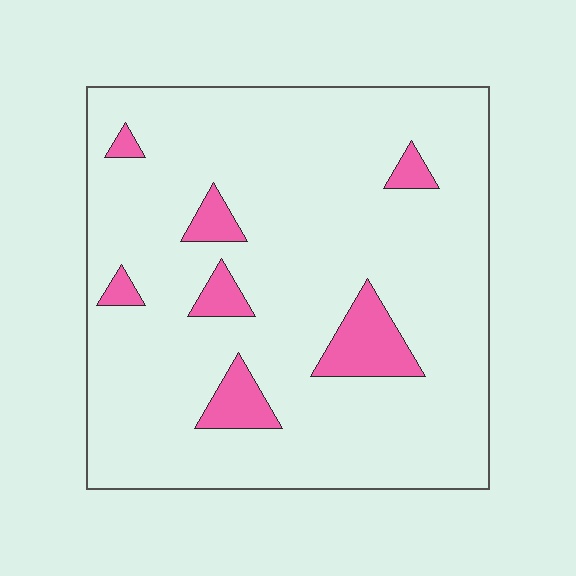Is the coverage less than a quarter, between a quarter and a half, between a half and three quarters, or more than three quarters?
Less than a quarter.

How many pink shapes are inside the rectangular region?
7.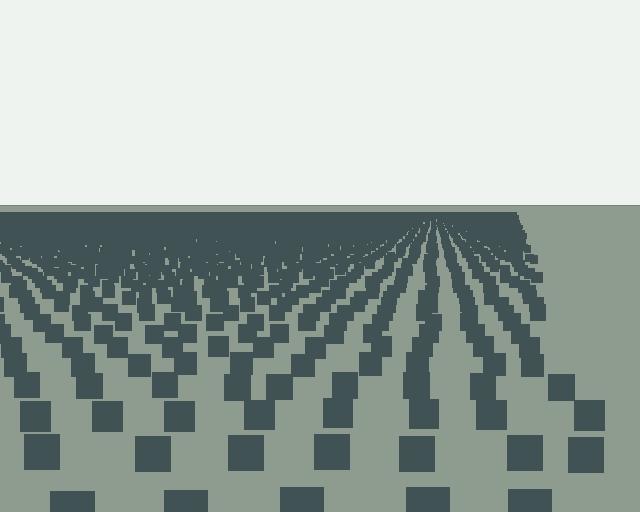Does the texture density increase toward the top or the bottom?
Density increases toward the top.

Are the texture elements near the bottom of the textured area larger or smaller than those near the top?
Larger. Near the bottom, elements are closer to the viewer and appear at a bigger on-screen size.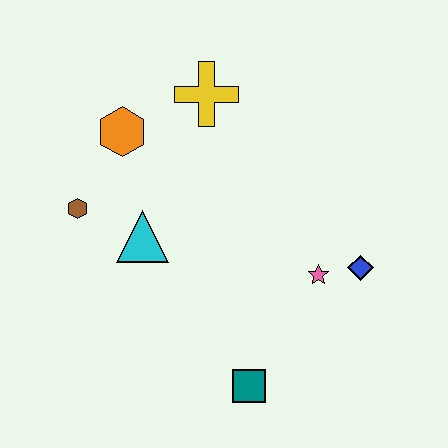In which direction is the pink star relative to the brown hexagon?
The pink star is to the right of the brown hexagon.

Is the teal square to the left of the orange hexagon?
No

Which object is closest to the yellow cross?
The orange hexagon is closest to the yellow cross.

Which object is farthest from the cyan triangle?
The blue diamond is farthest from the cyan triangle.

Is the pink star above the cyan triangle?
No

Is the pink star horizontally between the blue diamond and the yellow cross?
Yes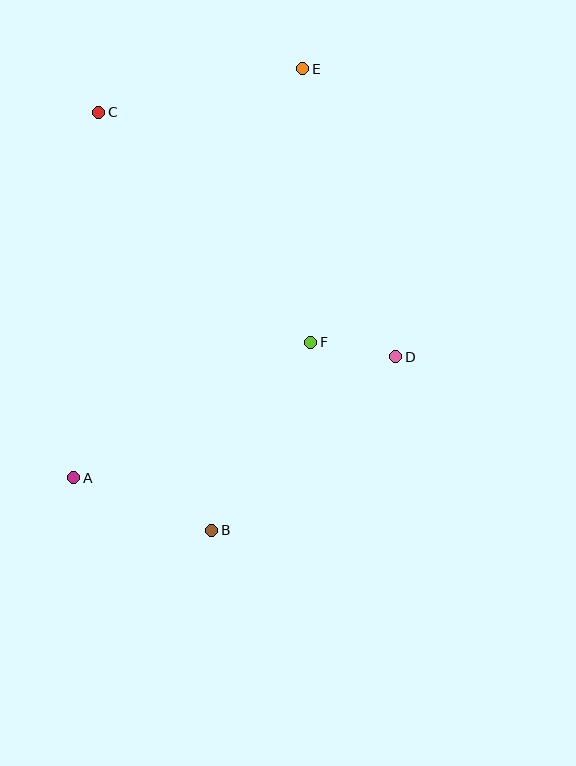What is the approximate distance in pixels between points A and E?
The distance between A and E is approximately 469 pixels.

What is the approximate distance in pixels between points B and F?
The distance between B and F is approximately 212 pixels.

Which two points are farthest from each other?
Points B and E are farthest from each other.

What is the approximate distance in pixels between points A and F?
The distance between A and F is approximately 273 pixels.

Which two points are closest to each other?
Points D and F are closest to each other.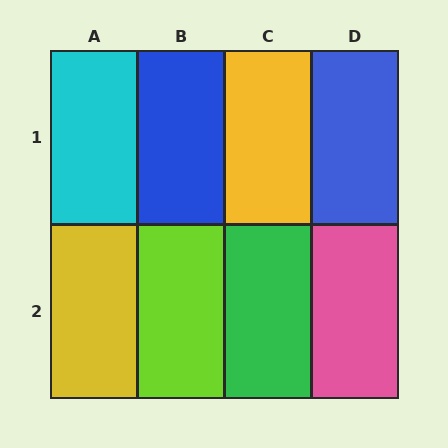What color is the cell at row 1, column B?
Blue.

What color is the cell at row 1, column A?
Cyan.